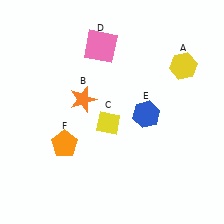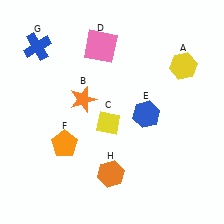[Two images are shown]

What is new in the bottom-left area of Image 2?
An orange hexagon (H) was added in the bottom-left area of Image 2.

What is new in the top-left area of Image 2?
A blue cross (G) was added in the top-left area of Image 2.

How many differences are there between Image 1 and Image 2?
There are 2 differences between the two images.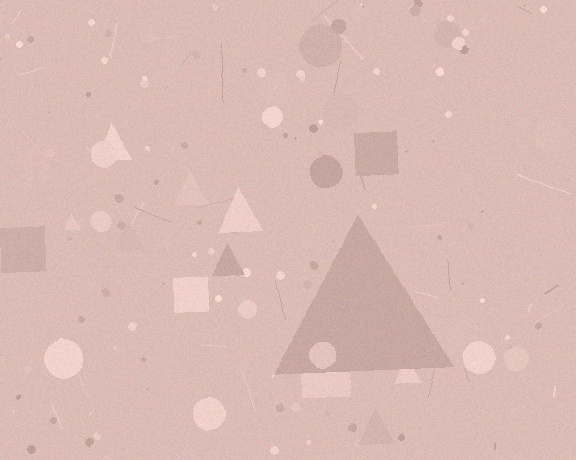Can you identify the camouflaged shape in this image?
The camouflaged shape is a triangle.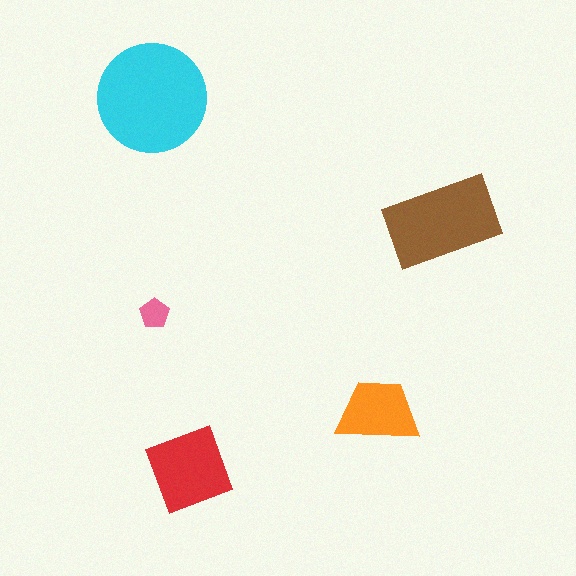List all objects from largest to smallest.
The cyan circle, the brown rectangle, the red square, the orange trapezoid, the pink pentagon.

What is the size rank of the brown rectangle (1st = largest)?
2nd.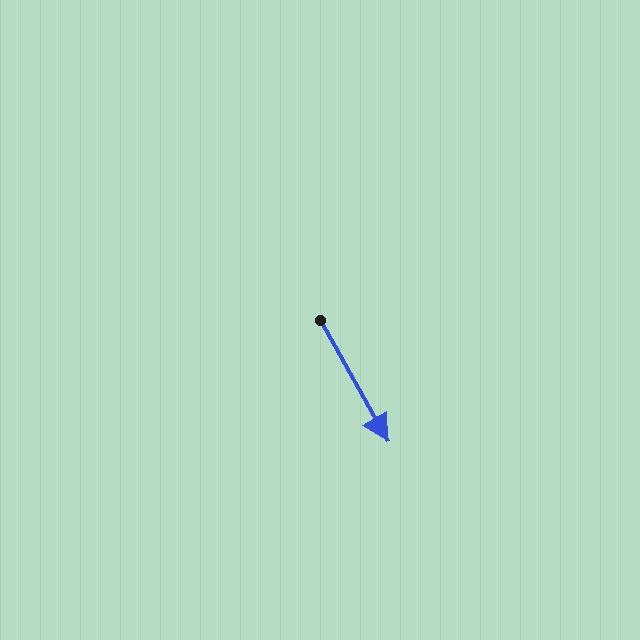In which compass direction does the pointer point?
Southeast.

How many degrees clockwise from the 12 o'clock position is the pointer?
Approximately 151 degrees.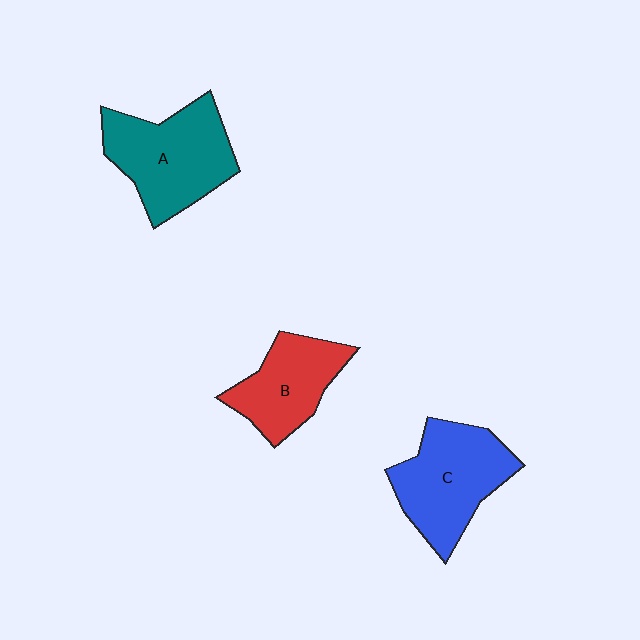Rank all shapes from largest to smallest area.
From largest to smallest: A (teal), C (blue), B (red).